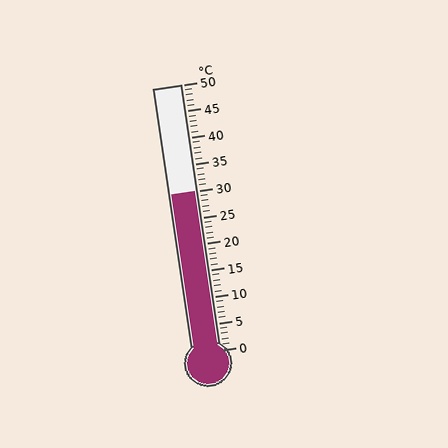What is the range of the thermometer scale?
The thermometer scale ranges from 0°C to 50°C.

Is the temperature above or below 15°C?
The temperature is above 15°C.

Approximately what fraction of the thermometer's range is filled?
The thermometer is filled to approximately 60% of its range.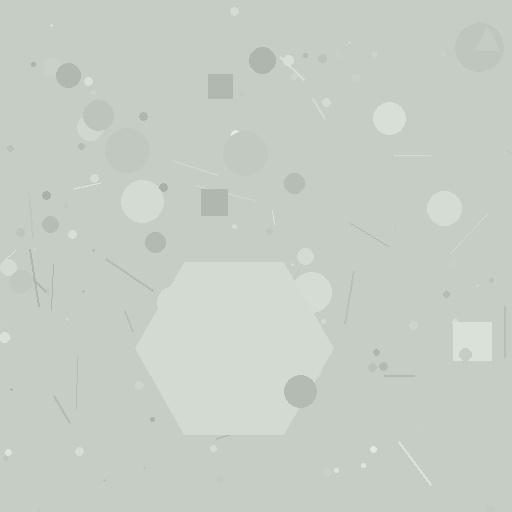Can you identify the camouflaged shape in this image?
The camouflaged shape is a hexagon.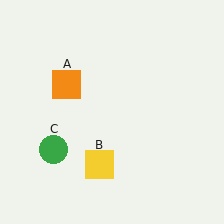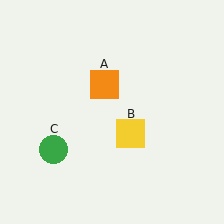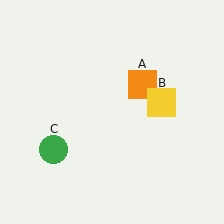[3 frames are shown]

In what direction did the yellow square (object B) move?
The yellow square (object B) moved up and to the right.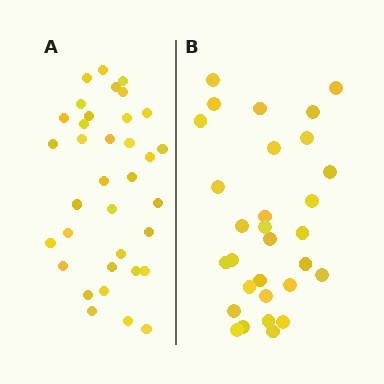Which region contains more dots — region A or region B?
Region A (the left region) has more dots.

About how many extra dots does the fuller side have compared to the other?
Region A has about 5 more dots than region B.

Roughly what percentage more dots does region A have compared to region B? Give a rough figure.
About 15% more.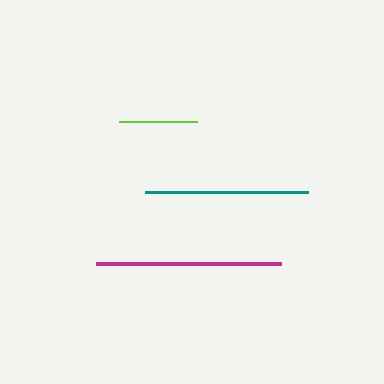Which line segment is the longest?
The magenta line is the longest at approximately 185 pixels.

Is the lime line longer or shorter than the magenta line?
The magenta line is longer than the lime line.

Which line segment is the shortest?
The lime line is the shortest at approximately 78 pixels.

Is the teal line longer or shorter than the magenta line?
The magenta line is longer than the teal line.